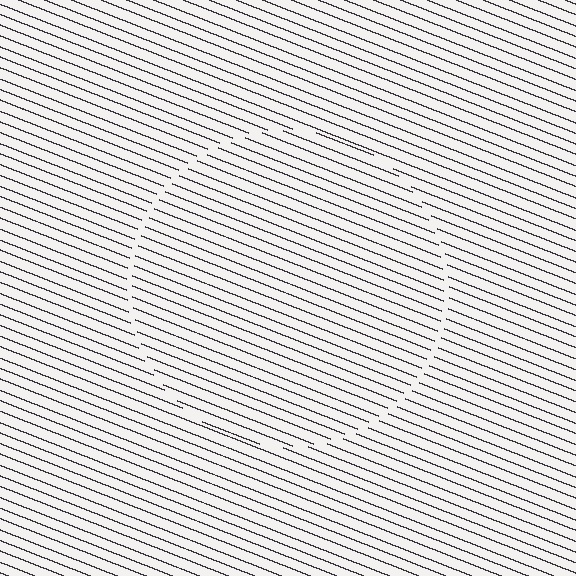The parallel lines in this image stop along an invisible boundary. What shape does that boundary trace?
An illusory circle. The interior of the shape contains the same grating, shifted by half a period — the contour is defined by the phase discontinuity where line-ends from the inner and outer gratings abut.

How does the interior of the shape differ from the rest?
The interior of the shape contains the same grating, shifted by half a period — the contour is defined by the phase discontinuity where line-ends from the inner and outer gratings abut.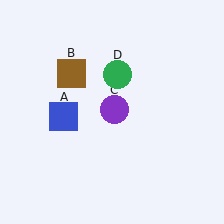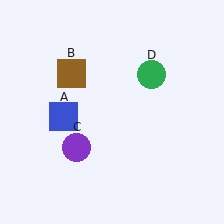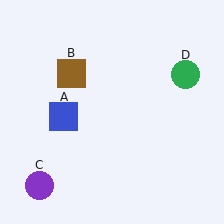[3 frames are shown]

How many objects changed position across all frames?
2 objects changed position: purple circle (object C), green circle (object D).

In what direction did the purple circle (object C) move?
The purple circle (object C) moved down and to the left.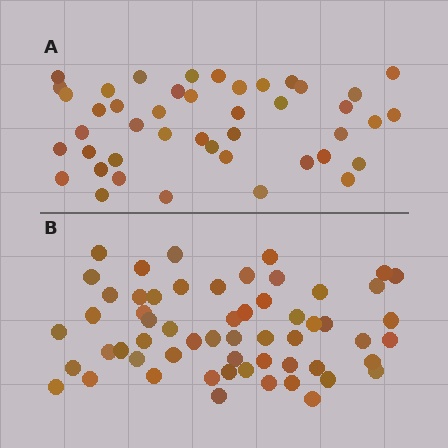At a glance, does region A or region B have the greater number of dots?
Region B (the bottom region) has more dots.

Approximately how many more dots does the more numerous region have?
Region B has approximately 15 more dots than region A.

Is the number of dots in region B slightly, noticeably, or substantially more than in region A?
Region B has noticeably more, but not dramatically so. The ratio is roughly 1.3 to 1.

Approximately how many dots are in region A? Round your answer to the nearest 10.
About 40 dots. (The exact count is 44, which rounds to 40.)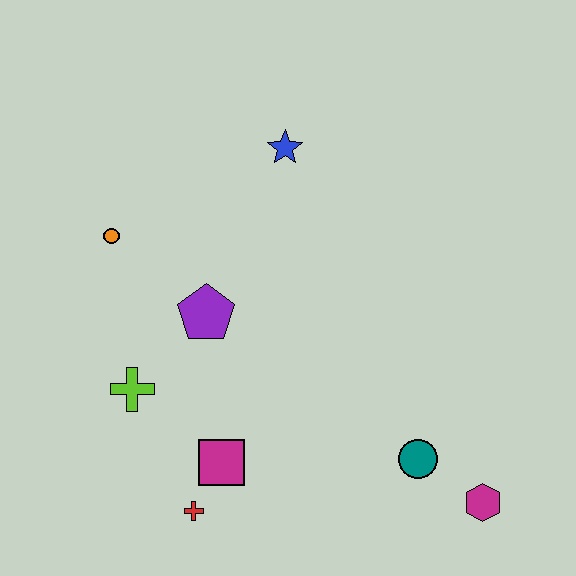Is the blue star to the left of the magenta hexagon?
Yes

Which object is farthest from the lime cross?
The magenta hexagon is farthest from the lime cross.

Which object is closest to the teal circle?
The magenta hexagon is closest to the teal circle.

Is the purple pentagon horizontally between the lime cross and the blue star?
Yes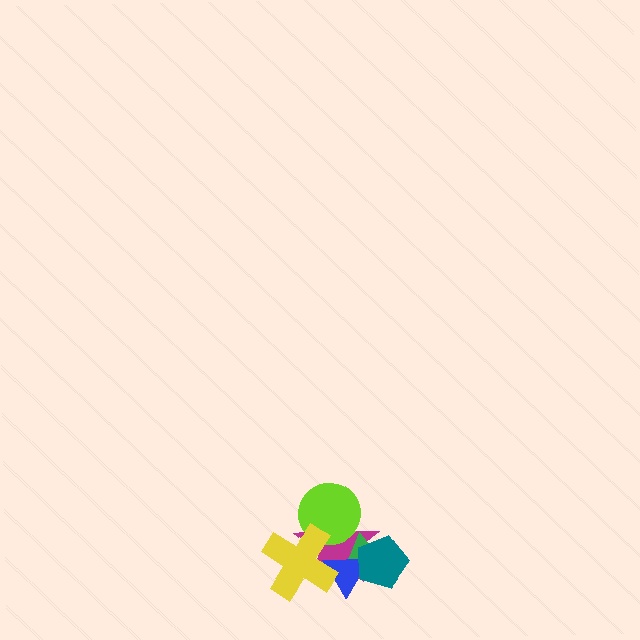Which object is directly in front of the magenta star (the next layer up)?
The green triangle is directly in front of the magenta star.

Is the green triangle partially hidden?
Yes, it is partially covered by another shape.